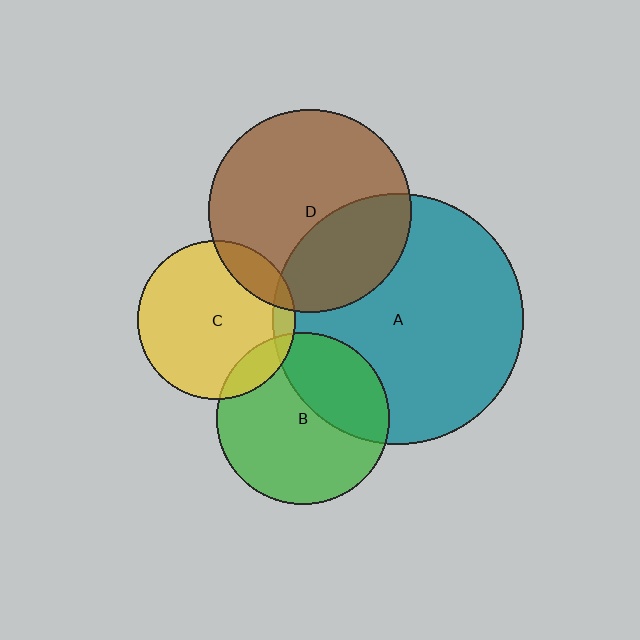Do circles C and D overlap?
Yes.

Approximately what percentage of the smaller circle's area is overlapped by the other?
Approximately 15%.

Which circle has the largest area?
Circle A (teal).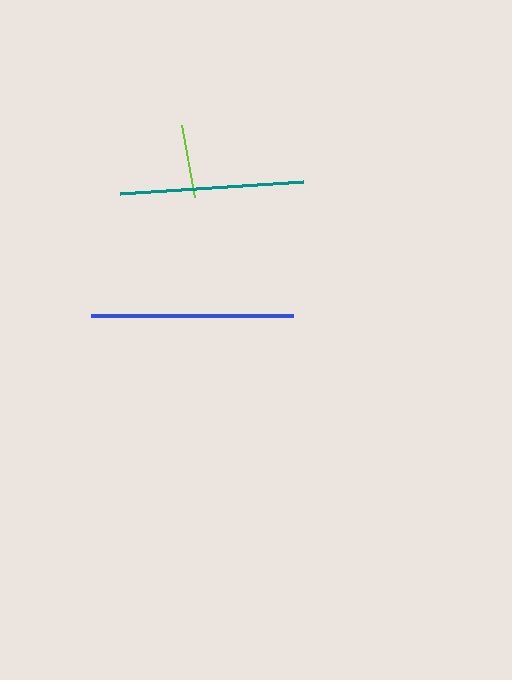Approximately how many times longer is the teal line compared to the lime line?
The teal line is approximately 2.5 times the length of the lime line.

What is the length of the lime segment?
The lime segment is approximately 73 pixels long.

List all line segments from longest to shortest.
From longest to shortest: blue, teal, lime.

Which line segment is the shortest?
The lime line is the shortest at approximately 73 pixels.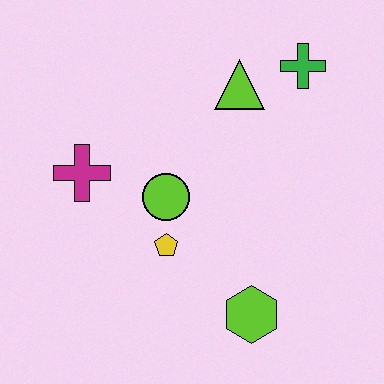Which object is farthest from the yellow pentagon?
The green cross is farthest from the yellow pentagon.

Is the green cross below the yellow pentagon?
No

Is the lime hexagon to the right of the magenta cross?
Yes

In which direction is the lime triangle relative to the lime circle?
The lime triangle is above the lime circle.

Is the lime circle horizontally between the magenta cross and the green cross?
Yes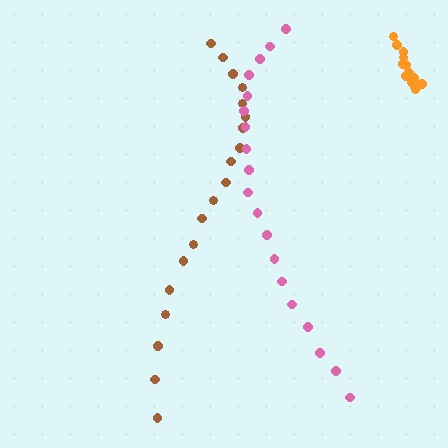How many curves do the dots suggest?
There are 3 distinct paths.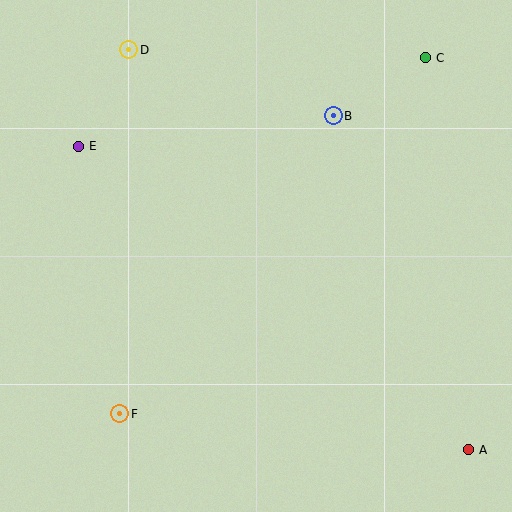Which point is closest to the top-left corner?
Point D is closest to the top-left corner.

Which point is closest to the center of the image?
Point B at (333, 116) is closest to the center.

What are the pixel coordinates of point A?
Point A is at (468, 450).